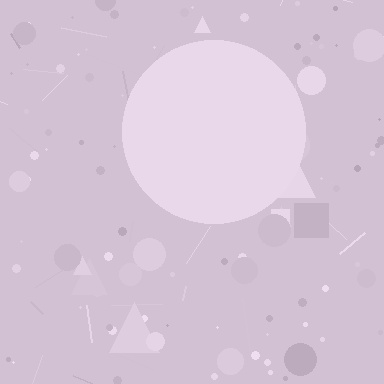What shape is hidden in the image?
A circle is hidden in the image.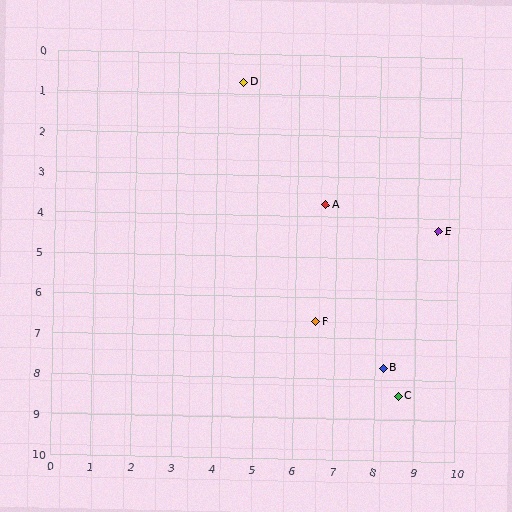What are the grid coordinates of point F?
Point F is at approximately (6.5, 6.6).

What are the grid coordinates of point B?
Point B is at approximately (8.2, 7.7).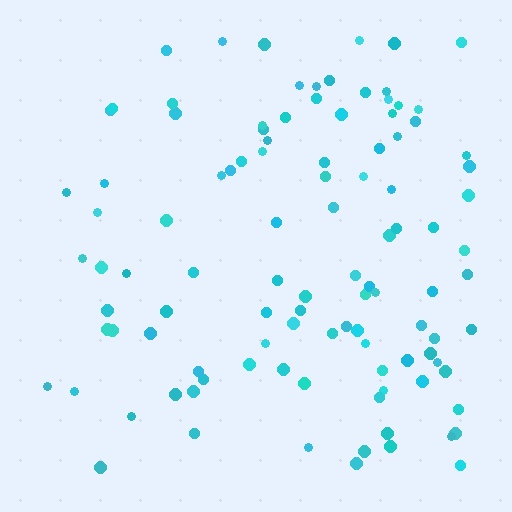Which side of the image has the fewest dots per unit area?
The left.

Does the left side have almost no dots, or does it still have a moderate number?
Still a moderate number, just noticeably fewer than the right.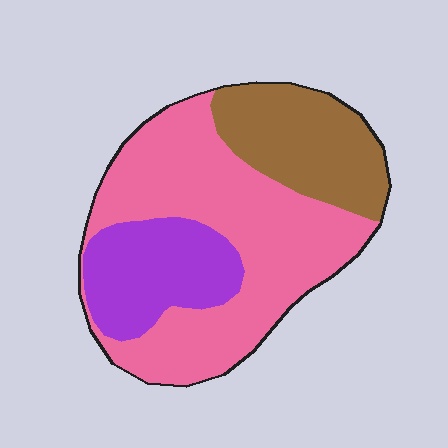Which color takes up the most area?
Pink, at roughly 55%.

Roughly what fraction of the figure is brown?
Brown covers roughly 25% of the figure.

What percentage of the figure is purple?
Purple takes up less than a quarter of the figure.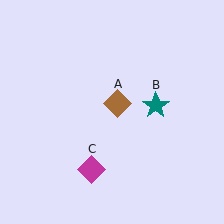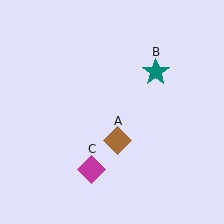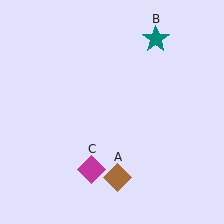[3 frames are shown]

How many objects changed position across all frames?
2 objects changed position: brown diamond (object A), teal star (object B).